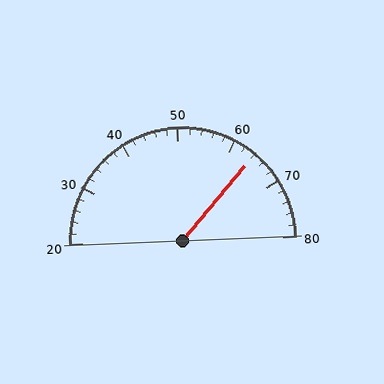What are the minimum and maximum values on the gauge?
The gauge ranges from 20 to 80.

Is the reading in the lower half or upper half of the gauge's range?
The reading is in the upper half of the range (20 to 80).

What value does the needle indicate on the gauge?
The needle indicates approximately 64.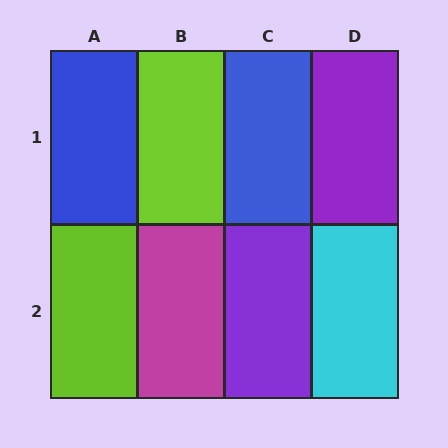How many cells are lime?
2 cells are lime.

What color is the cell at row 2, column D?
Cyan.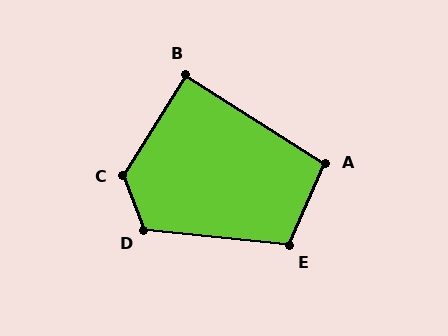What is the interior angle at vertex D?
Approximately 117 degrees (obtuse).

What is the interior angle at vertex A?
Approximately 99 degrees (obtuse).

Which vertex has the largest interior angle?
C, at approximately 127 degrees.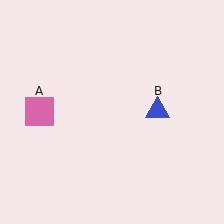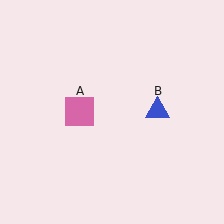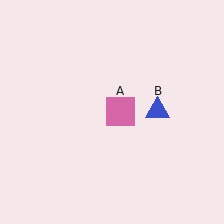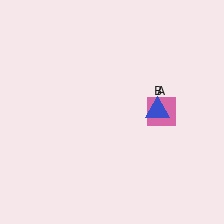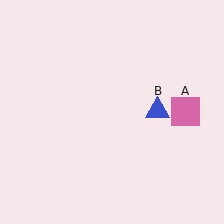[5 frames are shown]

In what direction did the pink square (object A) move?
The pink square (object A) moved right.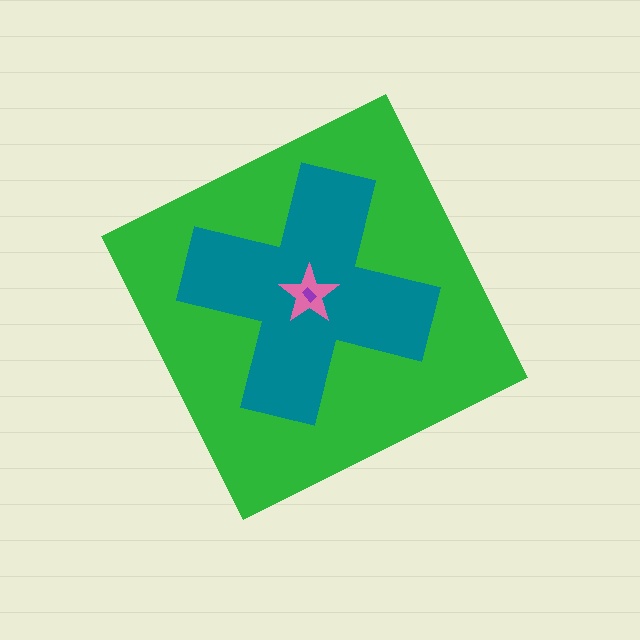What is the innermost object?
The purple rectangle.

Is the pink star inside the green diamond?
Yes.